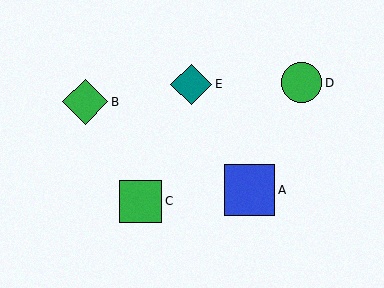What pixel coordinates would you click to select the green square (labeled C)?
Click at (141, 201) to select the green square C.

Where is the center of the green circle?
The center of the green circle is at (302, 83).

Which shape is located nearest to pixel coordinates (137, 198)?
The green square (labeled C) at (141, 201) is nearest to that location.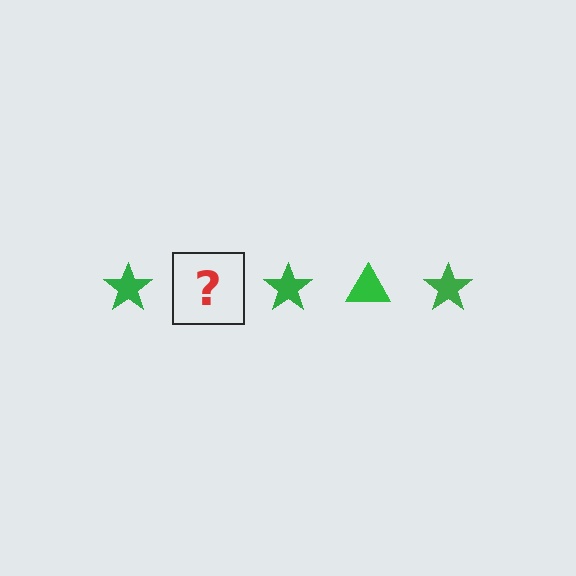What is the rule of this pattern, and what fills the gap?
The rule is that the pattern cycles through star, triangle shapes in green. The gap should be filled with a green triangle.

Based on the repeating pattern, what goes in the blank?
The blank should be a green triangle.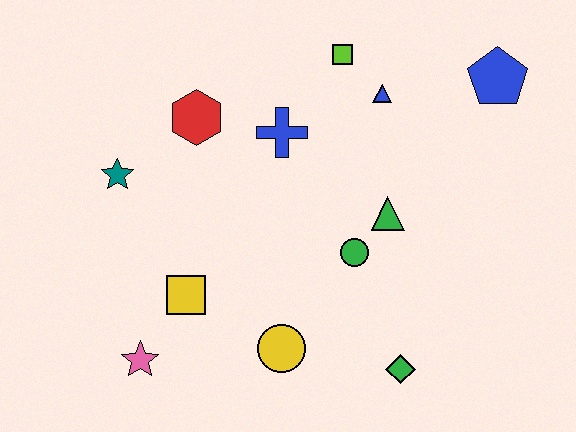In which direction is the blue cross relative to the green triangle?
The blue cross is to the left of the green triangle.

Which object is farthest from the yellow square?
The blue pentagon is farthest from the yellow square.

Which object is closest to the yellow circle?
The yellow square is closest to the yellow circle.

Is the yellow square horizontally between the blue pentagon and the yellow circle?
No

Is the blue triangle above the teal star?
Yes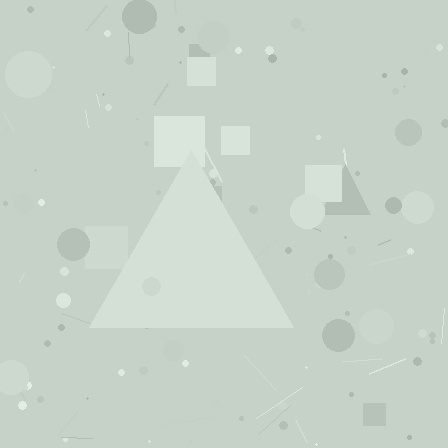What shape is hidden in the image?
A triangle is hidden in the image.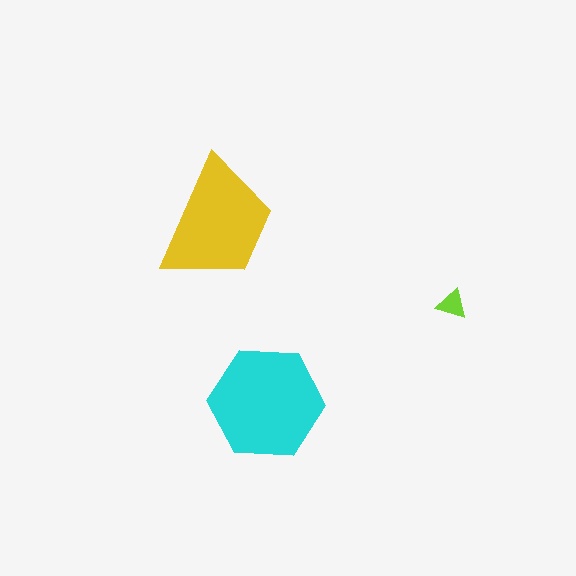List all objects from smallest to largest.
The lime triangle, the yellow trapezoid, the cyan hexagon.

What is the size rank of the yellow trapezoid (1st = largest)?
2nd.